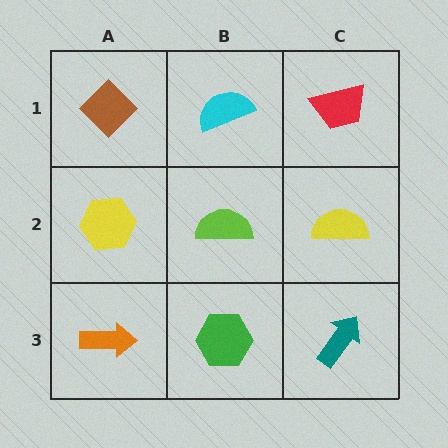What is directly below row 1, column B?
A lime semicircle.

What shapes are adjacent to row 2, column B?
A cyan semicircle (row 1, column B), a green hexagon (row 3, column B), a yellow hexagon (row 2, column A), a yellow semicircle (row 2, column C).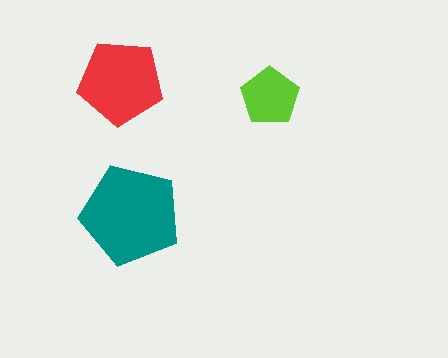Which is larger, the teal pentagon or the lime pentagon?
The teal one.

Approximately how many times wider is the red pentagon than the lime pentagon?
About 1.5 times wider.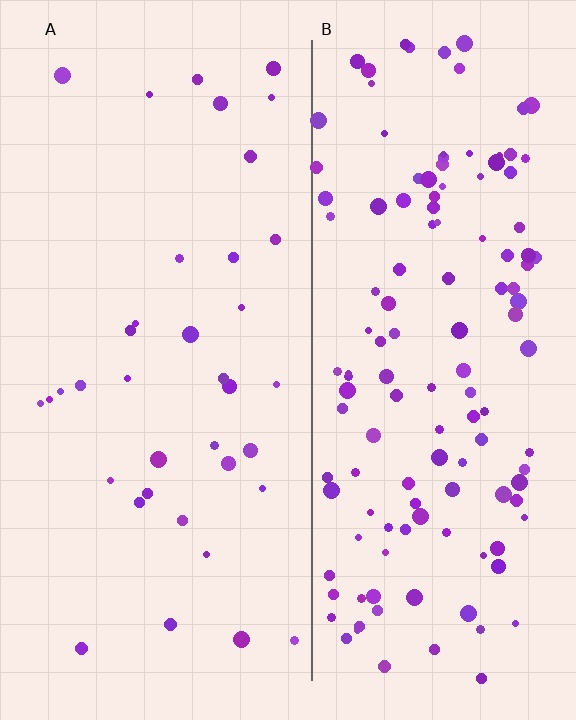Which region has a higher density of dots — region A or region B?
B (the right).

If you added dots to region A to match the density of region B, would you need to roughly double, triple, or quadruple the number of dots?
Approximately quadruple.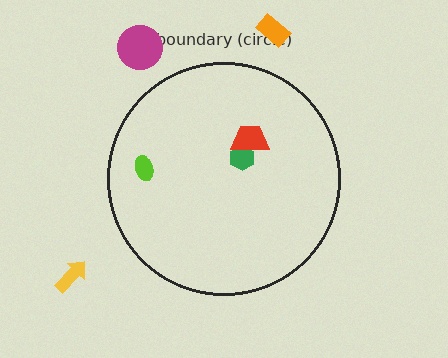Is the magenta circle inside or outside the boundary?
Outside.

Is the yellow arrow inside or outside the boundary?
Outside.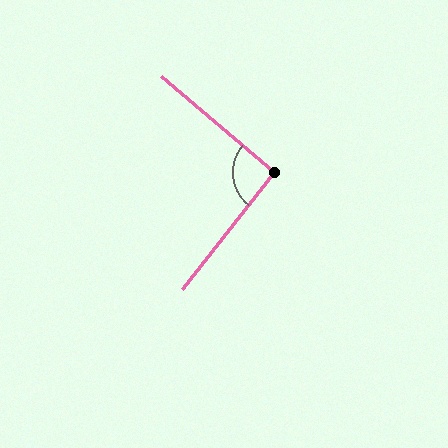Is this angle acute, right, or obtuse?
It is approximately a right angle.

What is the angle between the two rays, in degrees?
Approximately 92 degrees.